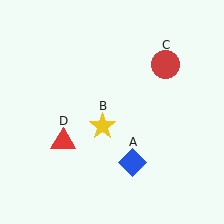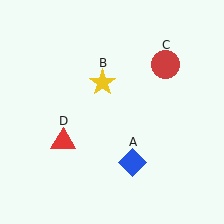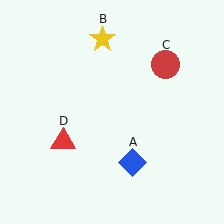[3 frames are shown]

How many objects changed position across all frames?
1 object changed position: yellow star (object B).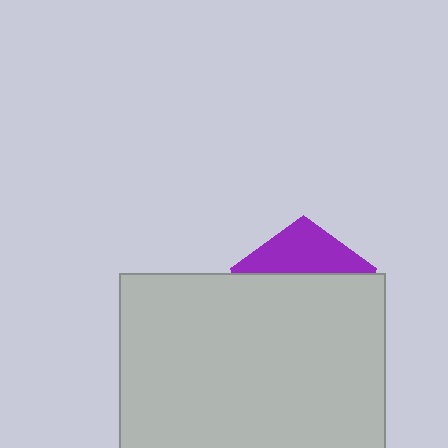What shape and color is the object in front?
The object in front is a light gray rectangle.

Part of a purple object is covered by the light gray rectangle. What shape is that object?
It is a pentagon.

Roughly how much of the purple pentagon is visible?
A small part of it is visible (roughly 33%).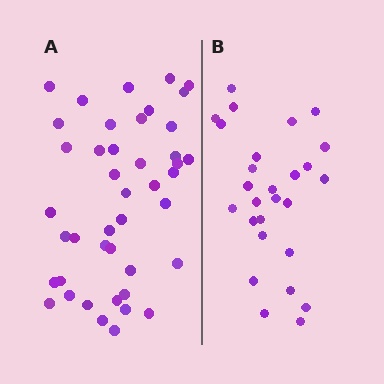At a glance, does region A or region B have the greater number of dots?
Region A (the left region) has more dots.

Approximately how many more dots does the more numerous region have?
Region A has approximately 15 more dots than region B.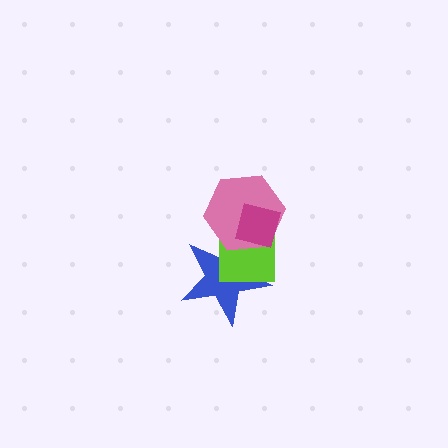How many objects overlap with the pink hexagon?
3 objects overlap with the pink hexagon.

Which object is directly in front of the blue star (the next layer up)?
The lime square is directly in front of the blue star.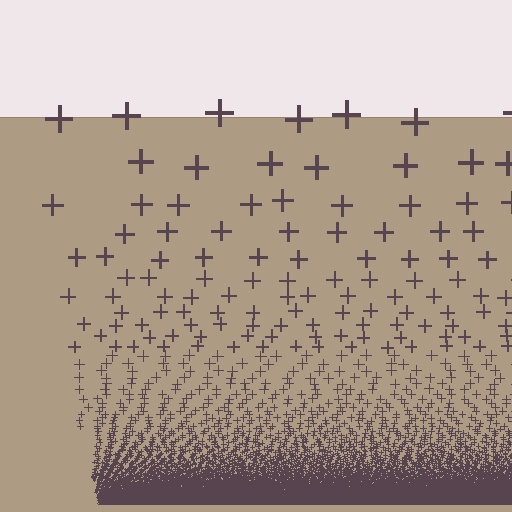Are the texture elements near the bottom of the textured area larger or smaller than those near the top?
Smaller. The gradient is inverted — elements near the bottom are smaller and denser.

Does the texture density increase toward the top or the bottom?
Density increases toward the bottom.